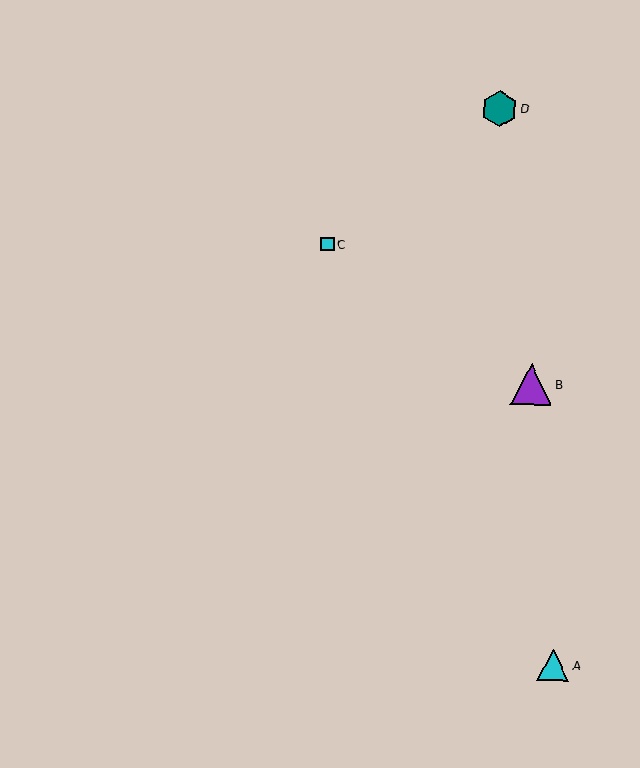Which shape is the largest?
The purple triangle (labeled B) is the largest.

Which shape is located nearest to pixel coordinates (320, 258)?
The cyan square (labeled C) at (328, 244) is nearest to that location.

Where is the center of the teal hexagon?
The center of the teal hexagon is at (500, 108).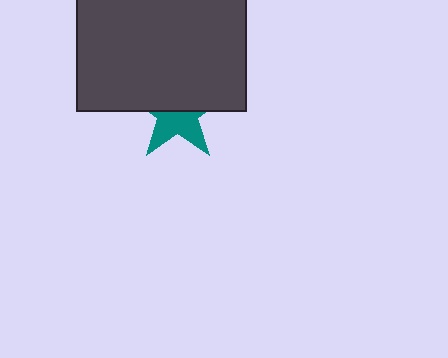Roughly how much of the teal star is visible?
About half of it is visible (roughly 47%).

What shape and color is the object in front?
The object in front is a dark gray rectangle.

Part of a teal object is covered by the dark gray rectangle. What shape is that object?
It is a star.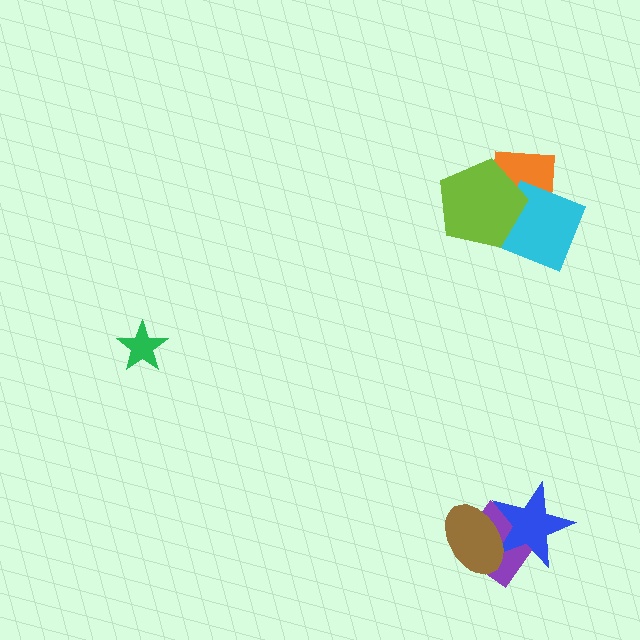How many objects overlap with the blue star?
2 objects overlap with the blue star.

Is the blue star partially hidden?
Yes, it is partially covered by another shape.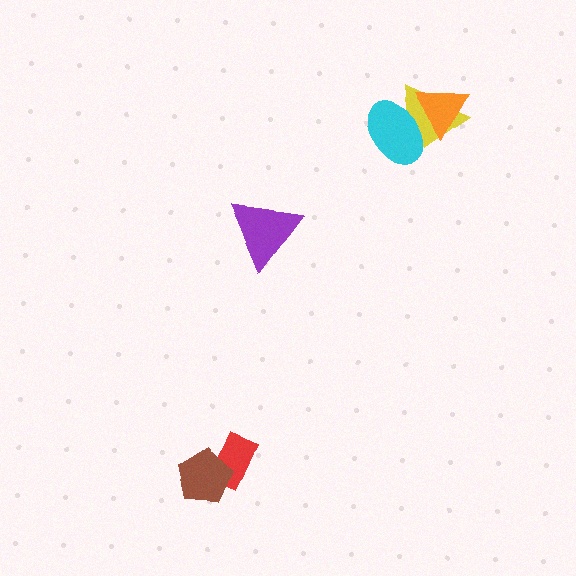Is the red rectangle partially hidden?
Yes, it is partially covered by another shape.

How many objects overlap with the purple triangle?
0 objects overlap with the purple triangle.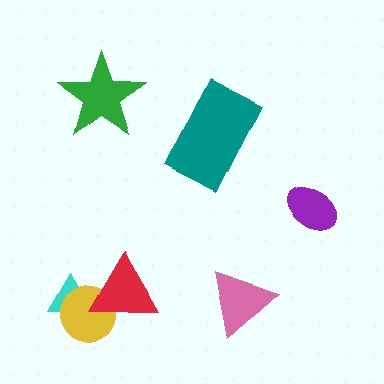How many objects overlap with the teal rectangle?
0 objects overlap with the teal rectangle.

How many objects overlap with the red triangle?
2 objects overlap with the red triangle.